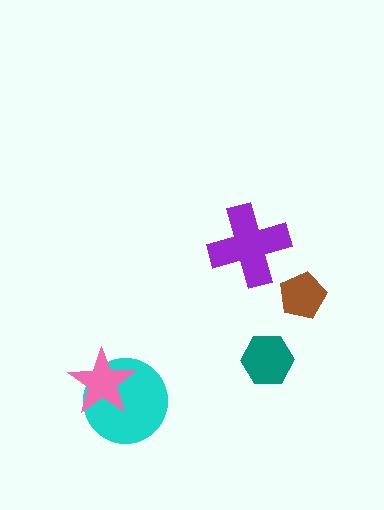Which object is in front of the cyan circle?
The pink star is in front of the cyan circle.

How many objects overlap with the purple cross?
0 objects overlap with the purple cross.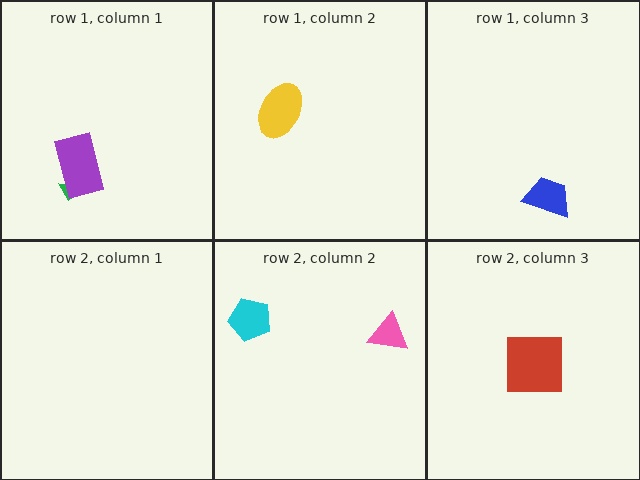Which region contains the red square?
The row 2, column 3 region.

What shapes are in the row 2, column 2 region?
The cyan pentagon, the pink triangle.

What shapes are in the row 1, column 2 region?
The yellow ellipse.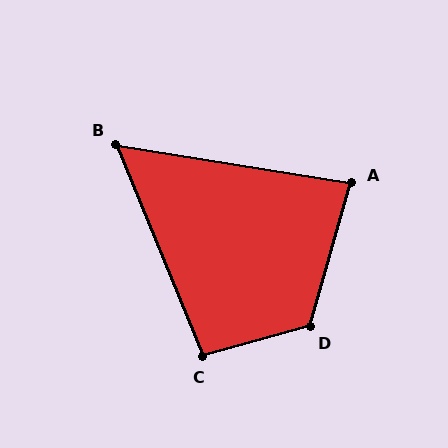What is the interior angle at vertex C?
Approximately 97 degrees (obtuse).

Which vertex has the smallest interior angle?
B, at approximately 59 degrees.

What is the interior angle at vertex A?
Approximately 83 degrees (acute).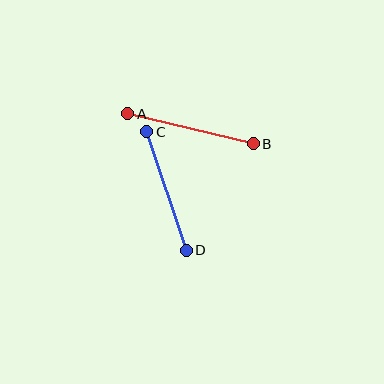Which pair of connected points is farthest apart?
Points A and B are farthest apart.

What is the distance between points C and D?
The distance is approximately 125 pixels.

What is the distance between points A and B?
The distance is approximately 129 pixels.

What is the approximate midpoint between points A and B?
The midpoint is at approximately (190, 129) pixels.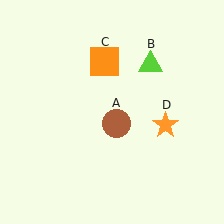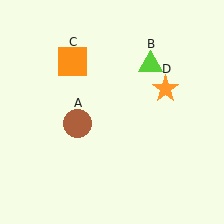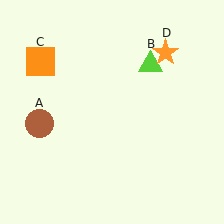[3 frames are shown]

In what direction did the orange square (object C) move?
The orange square (object C) moved left.